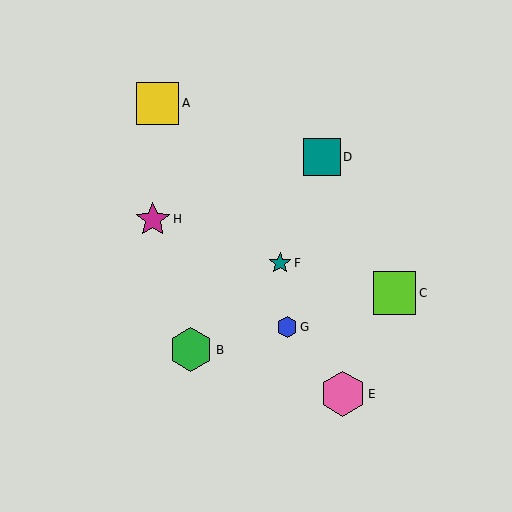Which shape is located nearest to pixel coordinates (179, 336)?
The green hexagon (labeled B) at (191, 350) is nearest to that location.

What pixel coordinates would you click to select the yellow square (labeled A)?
Click at (158, 103) to select the yellow square A.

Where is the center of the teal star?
The center of the teal star is at (280, 263).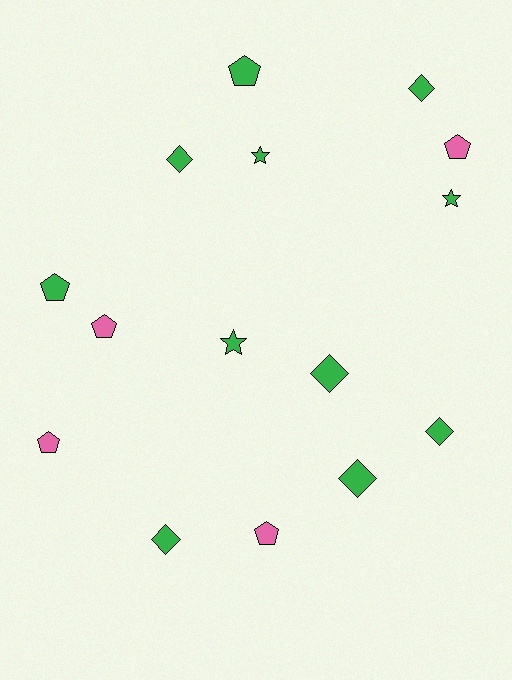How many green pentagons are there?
There are 2 green pentagons.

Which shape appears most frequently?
Diamond, with 6 objects.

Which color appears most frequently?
Green, with 11 objects.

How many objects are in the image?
There are 15 objects.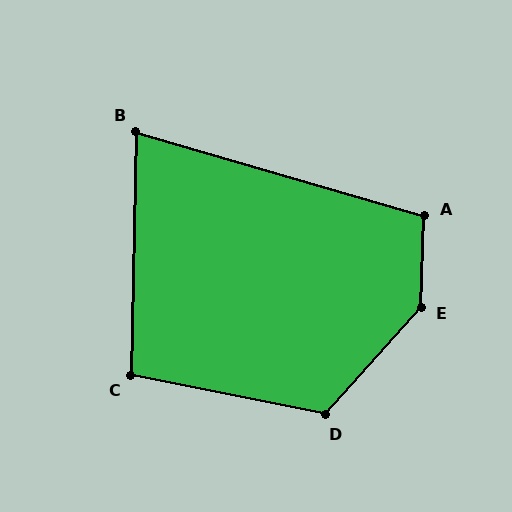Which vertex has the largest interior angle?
E, at approximately 140 degrees.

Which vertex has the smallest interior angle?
B, at approximately 75 degrees.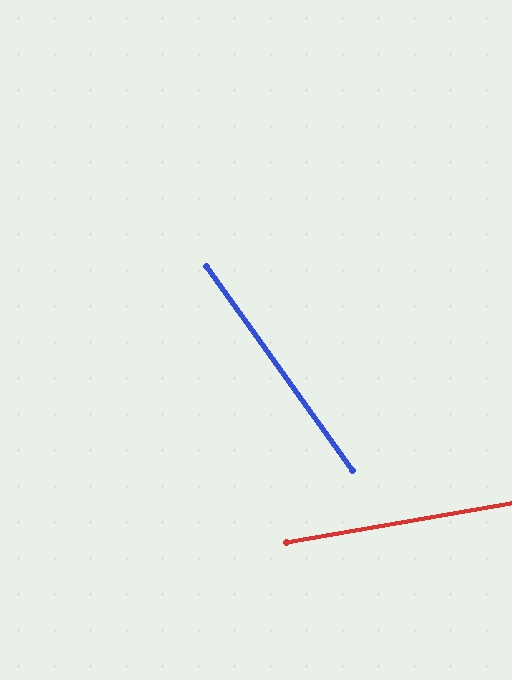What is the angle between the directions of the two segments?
Approximately 64 degrees.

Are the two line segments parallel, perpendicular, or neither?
Neither parallel nor perpendicular — they differ by about 64°.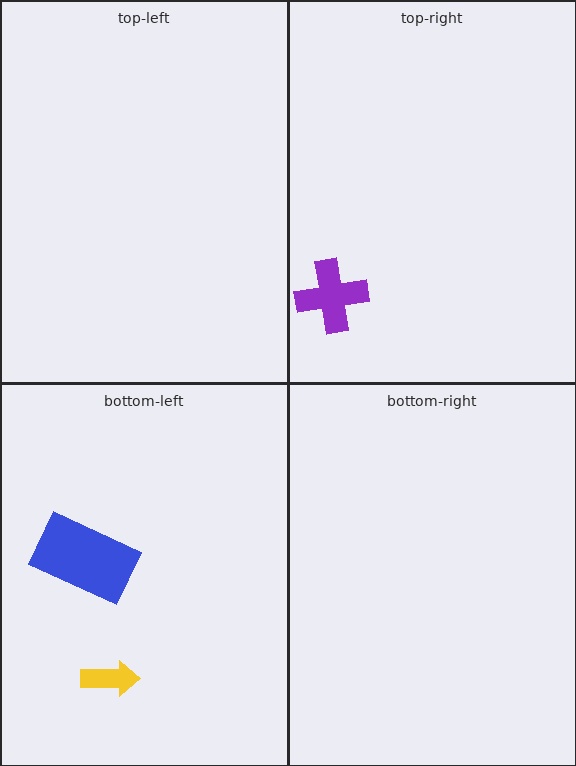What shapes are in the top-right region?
The purple cross.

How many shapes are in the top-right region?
1.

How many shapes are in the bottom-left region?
2.